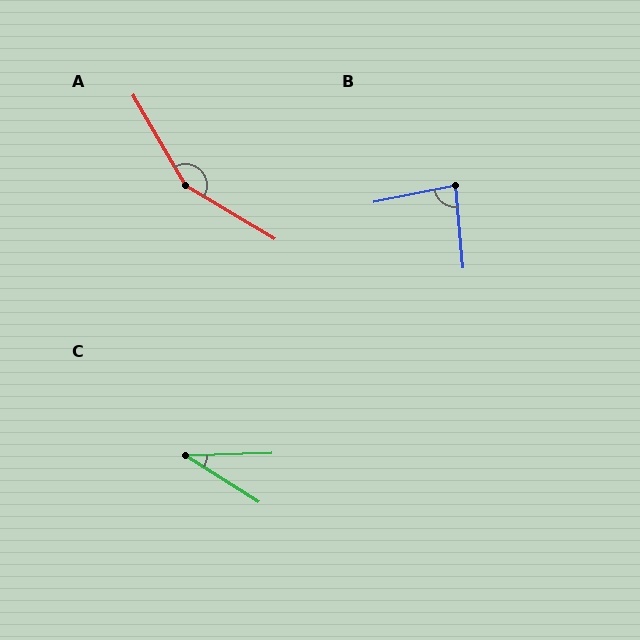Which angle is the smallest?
C, at approximately 34 degrees.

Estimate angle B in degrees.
Approximately 84 degrees.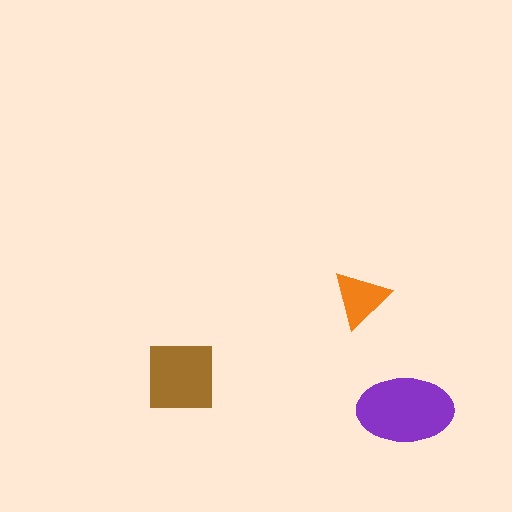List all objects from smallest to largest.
The orange triangle, the brown square, the purple ellipse.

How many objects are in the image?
There are 3 objects in the image.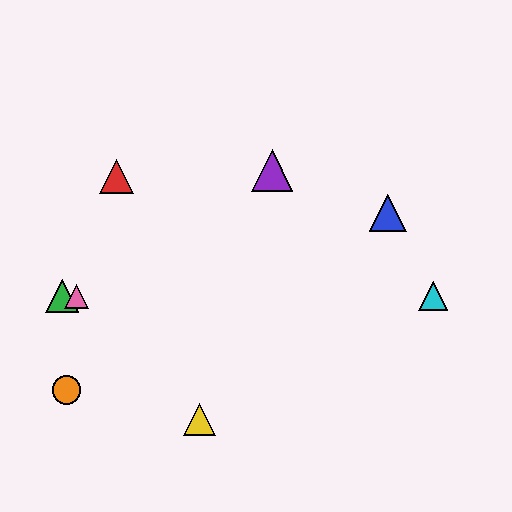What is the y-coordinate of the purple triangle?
The purple triangle is at y≈170.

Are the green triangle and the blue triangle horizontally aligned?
No, the green triangle is at y≈296 and the blue triangle is at y≈213.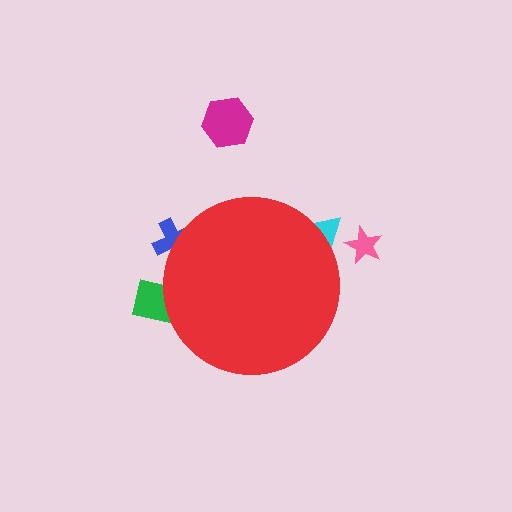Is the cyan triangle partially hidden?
Yes, the cyan triangle is partially hidden behind the red circle.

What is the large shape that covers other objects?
A red circle.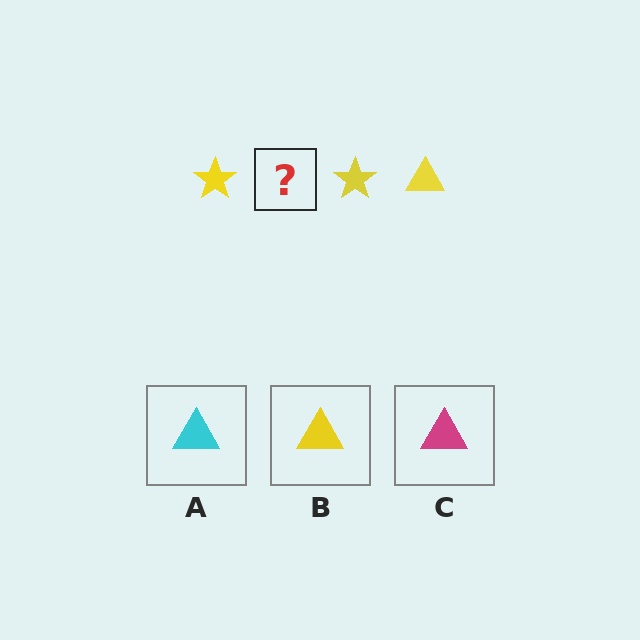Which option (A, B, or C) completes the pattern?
B.